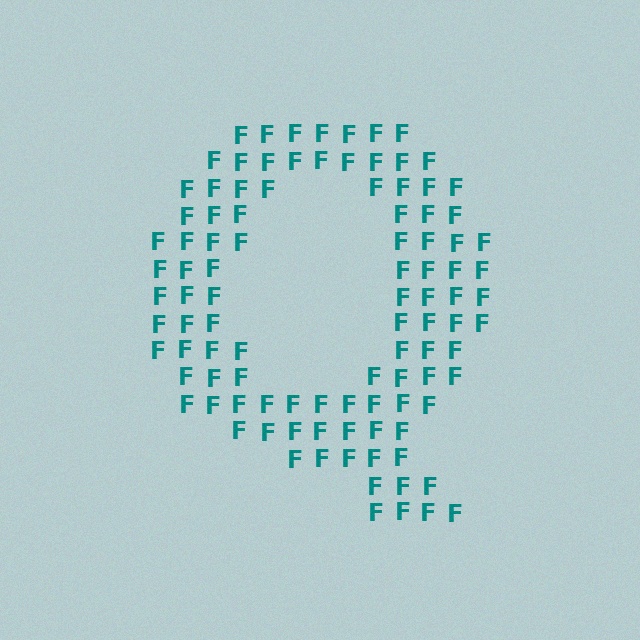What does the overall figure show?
The overall figure shows the letter Q.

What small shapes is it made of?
It is made of small letter F's.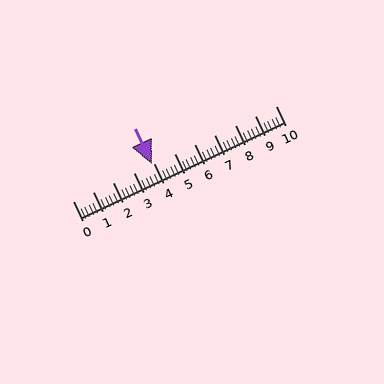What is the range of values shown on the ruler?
The ruler shows values from 0 to 10.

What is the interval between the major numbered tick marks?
The major tick marks are spaced 1 units apart.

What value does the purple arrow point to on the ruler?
The purple arrow points to approximately 3.9.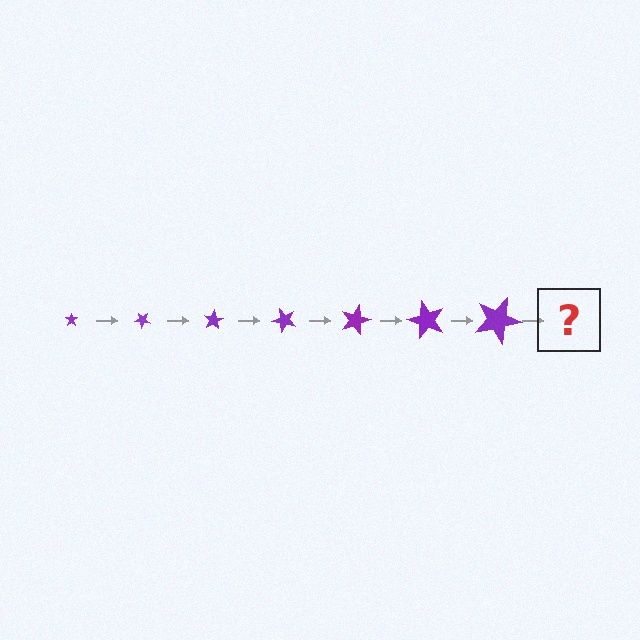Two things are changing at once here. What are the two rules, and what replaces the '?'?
The two rules are that the star grows larger each step and it rotates 40 degrees each step. The '?' should be a star, larger than the previous one and rotated 280 degrees from the start.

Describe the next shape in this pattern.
It should be a star, larger than the previous one and rotated 280 degrees from the start.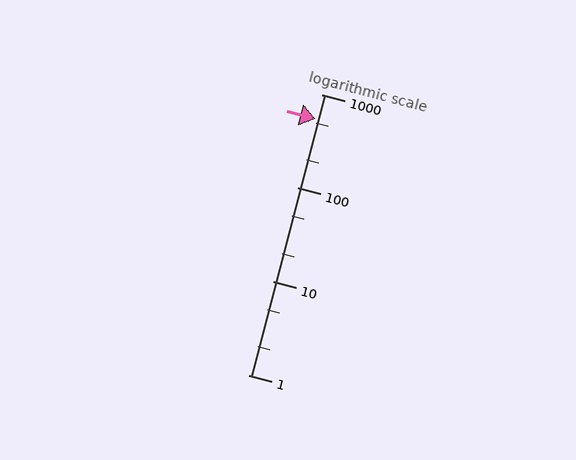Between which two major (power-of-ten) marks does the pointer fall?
The pointer is between 100 and 1000.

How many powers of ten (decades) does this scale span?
The scale spans 3 decades, from 1 to 1000.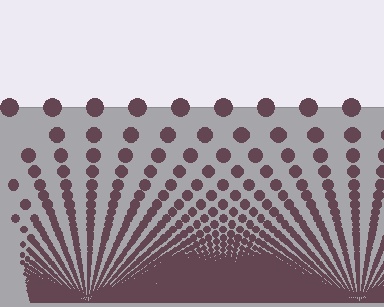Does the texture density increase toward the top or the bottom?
Density increases toward the bottom.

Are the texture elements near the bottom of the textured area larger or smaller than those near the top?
Smaller. The gradient is inverted — elements near the bottom are smaller and denser.